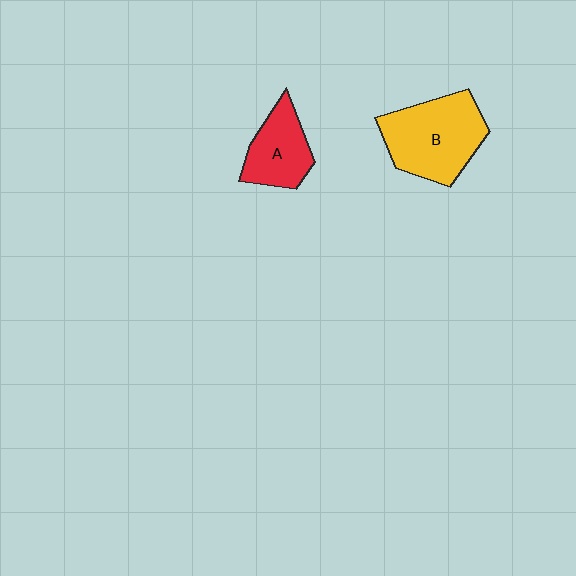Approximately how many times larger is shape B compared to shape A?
Approximately 1.6 times.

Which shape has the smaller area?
Shape A (red).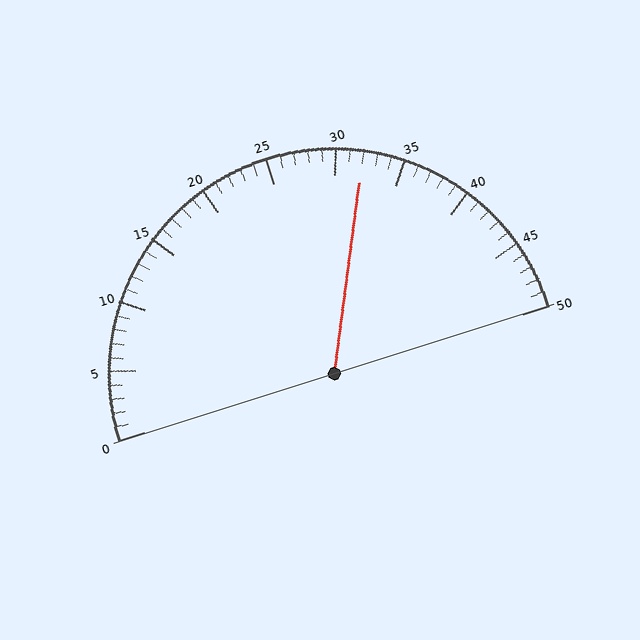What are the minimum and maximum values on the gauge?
The gauge ranges from 0 to 50.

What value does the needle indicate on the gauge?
The needle indicates approximately 32.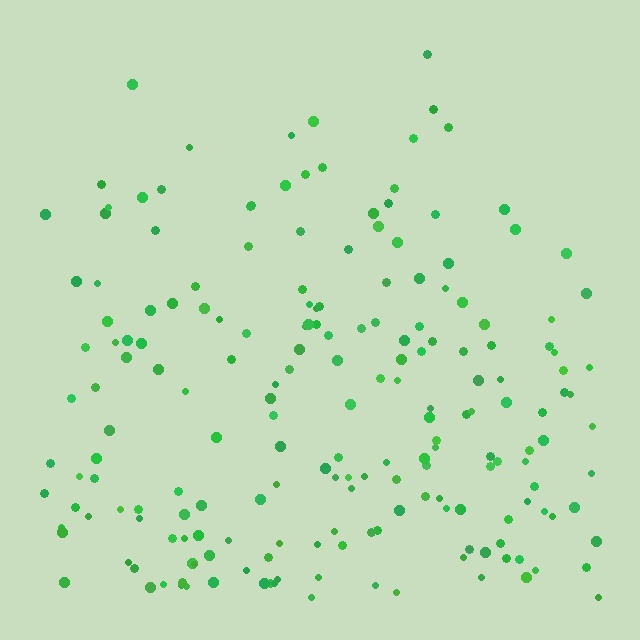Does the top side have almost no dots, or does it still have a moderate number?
Still a moderate number, just noticeably fewer than the bottom.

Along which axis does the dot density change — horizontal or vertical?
Vertical.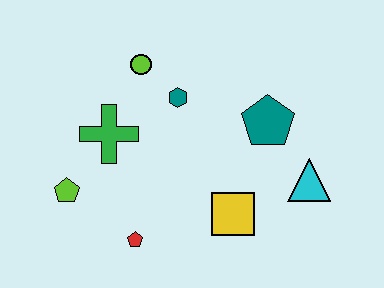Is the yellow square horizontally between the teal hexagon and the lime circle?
No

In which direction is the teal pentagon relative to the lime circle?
The teal pentagon is to the right of the lime circle.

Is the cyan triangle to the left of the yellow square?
No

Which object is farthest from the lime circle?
The cyan triangle is farthest from the lime circle.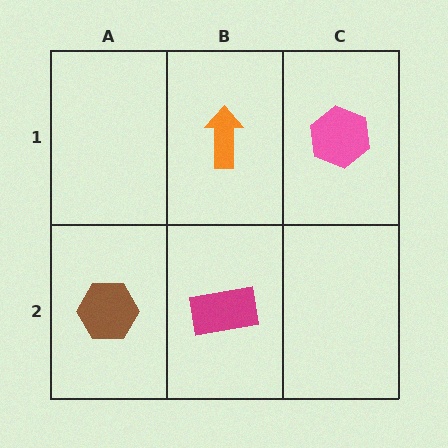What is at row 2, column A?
A brown hexagon.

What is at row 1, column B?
An orange arrow.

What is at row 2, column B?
A magenta rectangle.